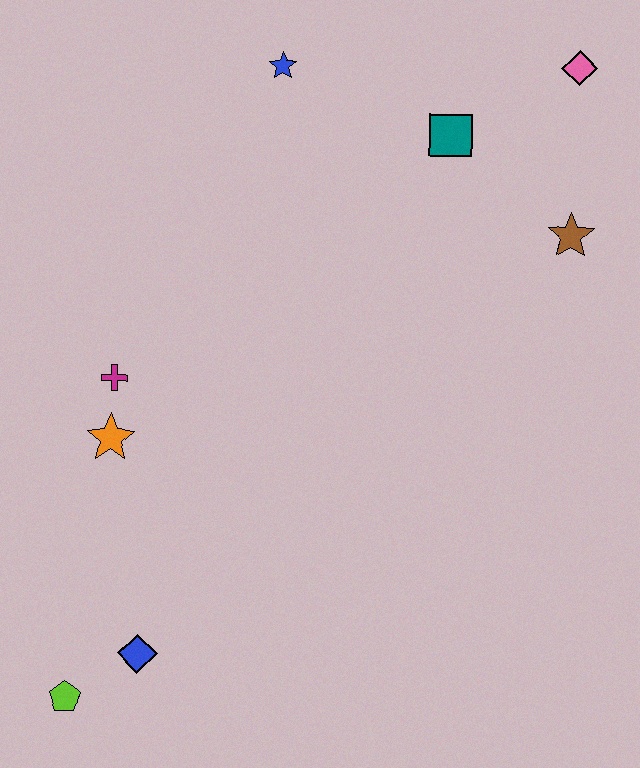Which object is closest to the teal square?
The pink diamond is closest to the teal square.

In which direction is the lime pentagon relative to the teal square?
The lime pentagon is below the teal square.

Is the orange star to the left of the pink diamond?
Yes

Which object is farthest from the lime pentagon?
The pink diamond is farthest from the lime pentagon.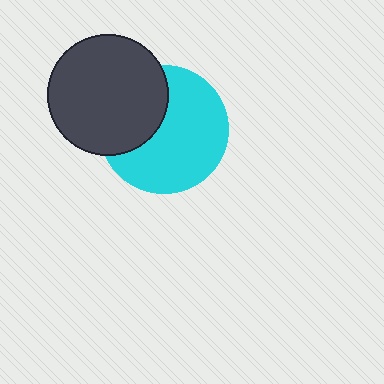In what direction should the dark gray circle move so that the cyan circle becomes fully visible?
The dark gray circle should move left. That is the shortest direction to clear the overlap and leave the cyan circle fully visible.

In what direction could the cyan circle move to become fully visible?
The cyan circle could move right. That would shift it out from behind the dark gray circle entirely.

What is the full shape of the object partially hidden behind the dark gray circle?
The partially hidden object is a cyan circle.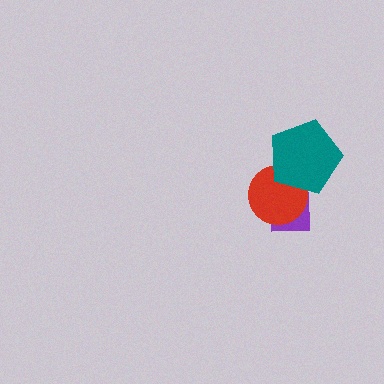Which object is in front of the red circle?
The teal pentagon is in front of the red circle.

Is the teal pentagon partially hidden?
No, no other shape covers it.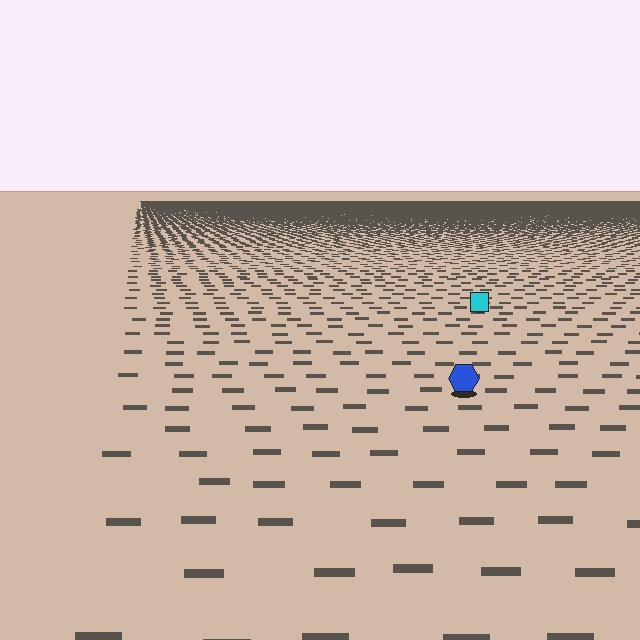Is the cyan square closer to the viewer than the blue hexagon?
No. The blue hexagon is closer — you can tell from the texture gradient: the ground texture is coarser near it.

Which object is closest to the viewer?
The blue hexagon is closest. The texture marks near it are larger and more spread out.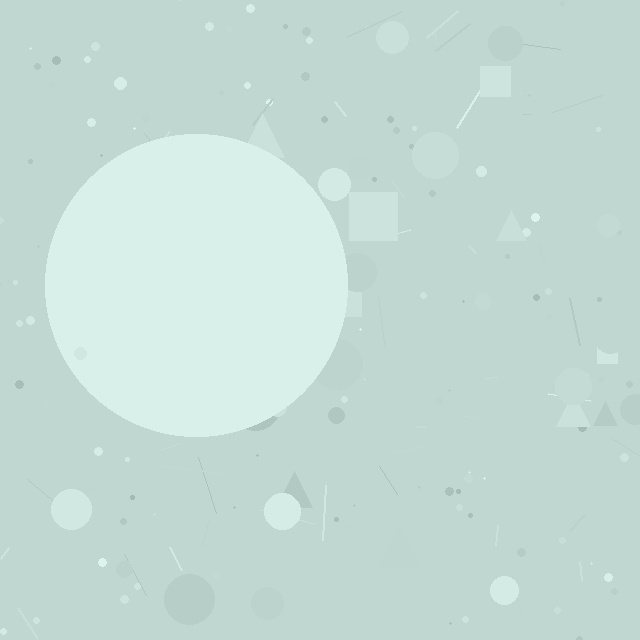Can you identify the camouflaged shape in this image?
The camouflaged shape is a circle.